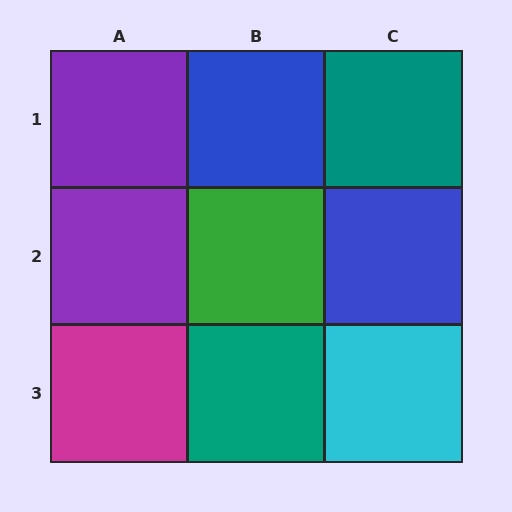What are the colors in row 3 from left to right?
Magenta, teal, cyan.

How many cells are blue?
2 cells are blue.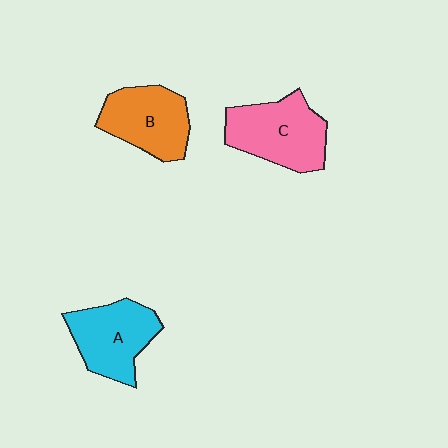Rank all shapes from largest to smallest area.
From largest to smallest: C (pink), A (cyan), B (orange).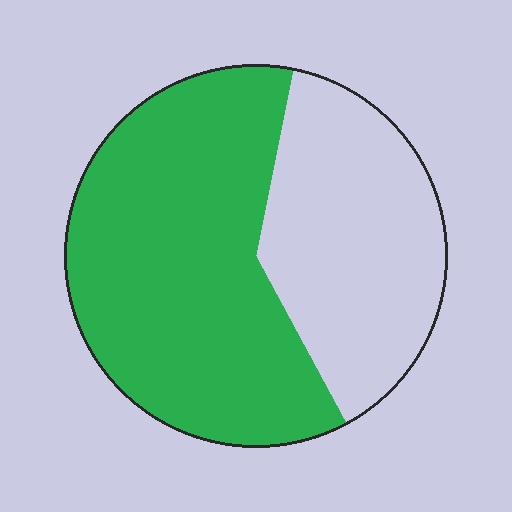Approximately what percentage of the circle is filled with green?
Approximately 60%.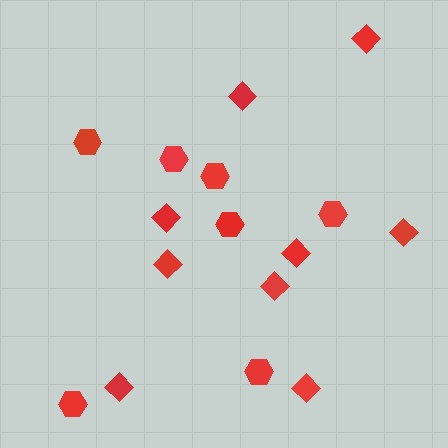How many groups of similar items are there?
There are 2 groups: one group of diamonds (9) and one group of hexagons (7).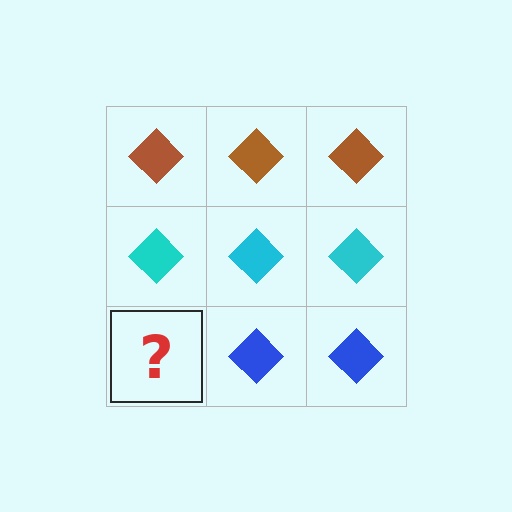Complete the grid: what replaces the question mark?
The question mark should be replaced with a blue diamond.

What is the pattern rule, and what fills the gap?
The rule is that each row has a consistent color. The gap should be filled with a blue diamond.